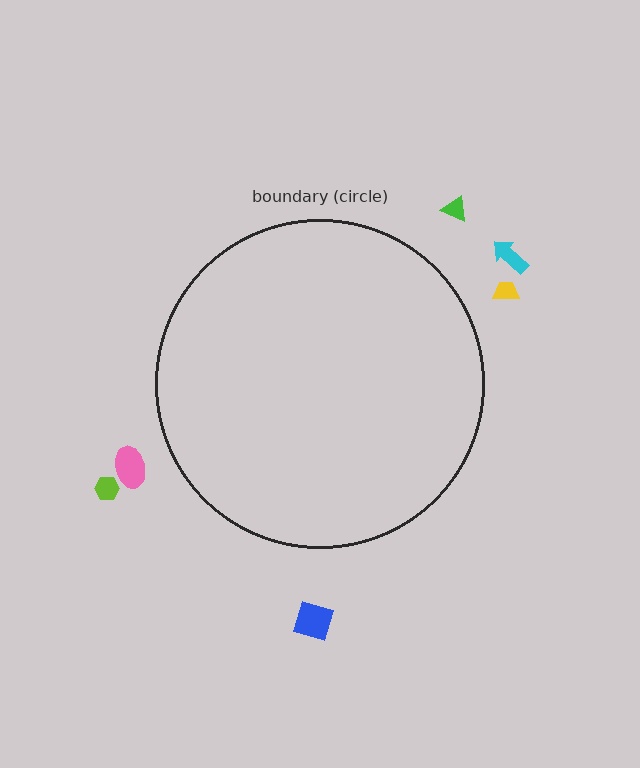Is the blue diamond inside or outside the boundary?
Outside.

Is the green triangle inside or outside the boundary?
Outside.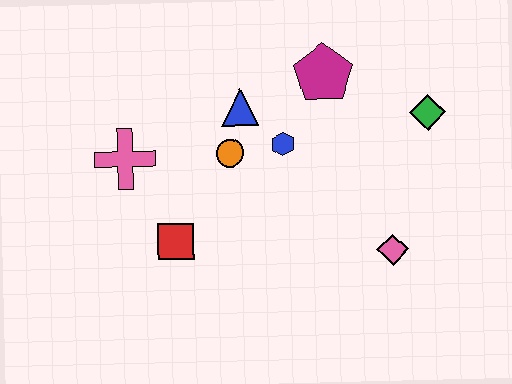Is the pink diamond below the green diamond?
Yes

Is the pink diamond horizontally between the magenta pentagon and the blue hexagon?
No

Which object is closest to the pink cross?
The red square is closest to the pink cross.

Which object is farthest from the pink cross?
The green diamond is farthest from the pink cross.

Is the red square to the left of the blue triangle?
Yes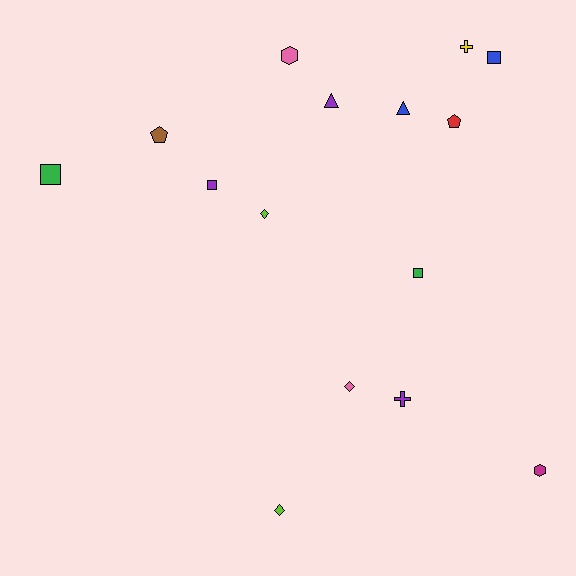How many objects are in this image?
There are 15 objects.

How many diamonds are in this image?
There are 3 diamonds.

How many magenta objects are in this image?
There is 1 magenta object.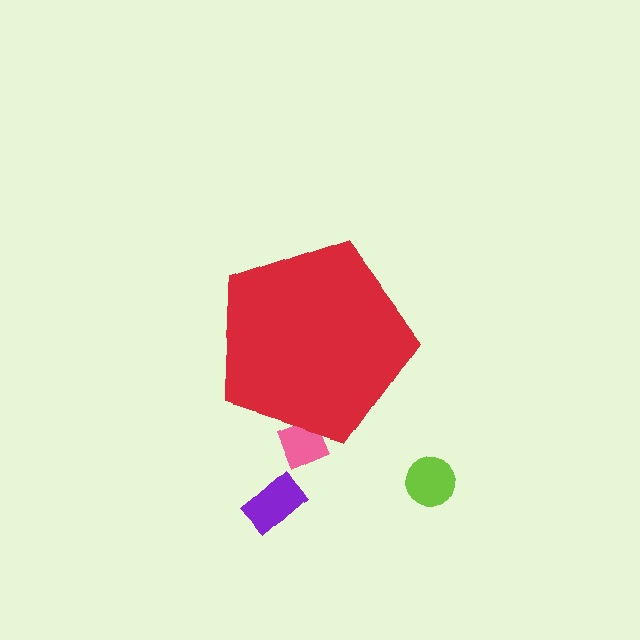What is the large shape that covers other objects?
A red pentagon.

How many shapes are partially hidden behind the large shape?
1 shape is partially hidden.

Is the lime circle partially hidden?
No, the lime circle is fully visible.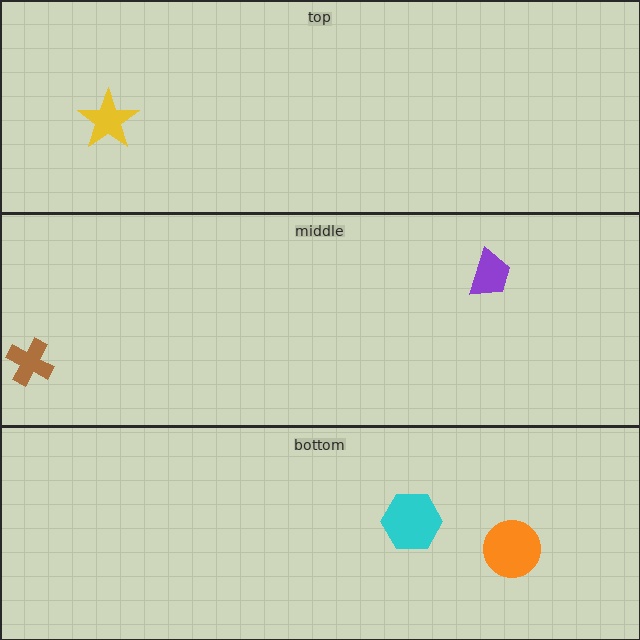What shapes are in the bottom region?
The orange circle, the cyan hexagon.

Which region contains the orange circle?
The bottom region.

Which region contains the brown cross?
The middle region.